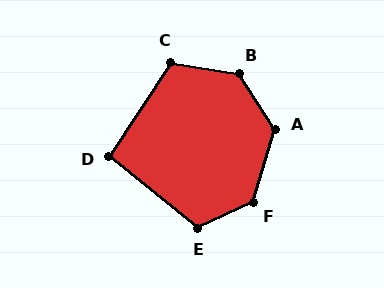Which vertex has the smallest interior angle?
D, at approximately 96 degrees.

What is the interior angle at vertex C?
Approximately 114 degrees (obtuse).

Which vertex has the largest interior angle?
B, at approximately 133 degrees.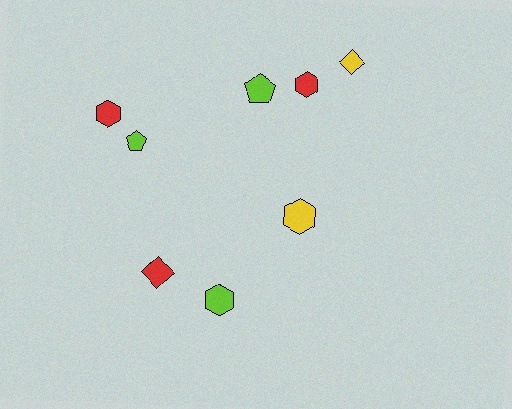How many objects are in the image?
There are 8 objects.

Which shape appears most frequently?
Hexagon, with 4 objects.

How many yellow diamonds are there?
There is 1 yellow diamond.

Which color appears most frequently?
Lime, with 3 objects.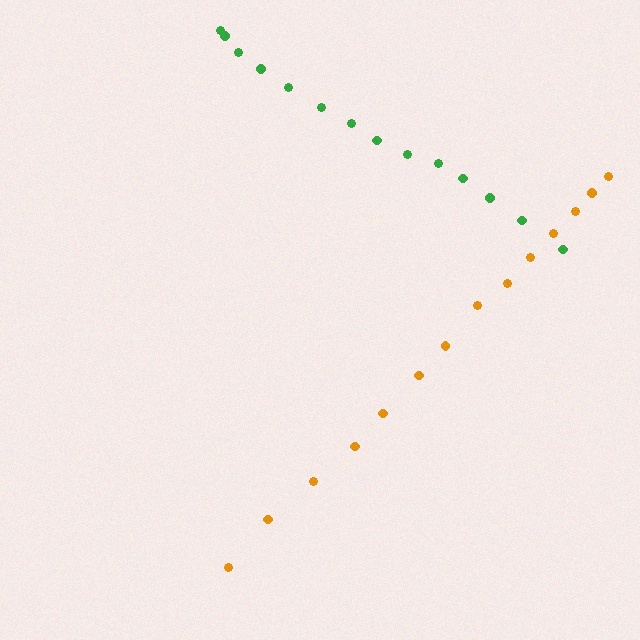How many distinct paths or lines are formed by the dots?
There are 2 distinct paths.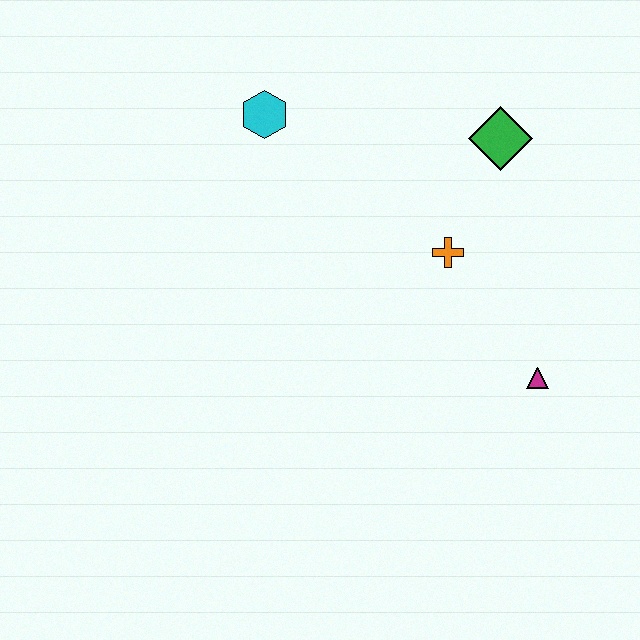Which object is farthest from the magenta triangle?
The cyan hexagon is farthest from the magenta triangle.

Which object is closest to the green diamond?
The orange cross is closest to the green diamond.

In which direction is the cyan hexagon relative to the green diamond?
The cyan hexagon is to the left of the green diamond.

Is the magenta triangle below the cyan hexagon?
Yes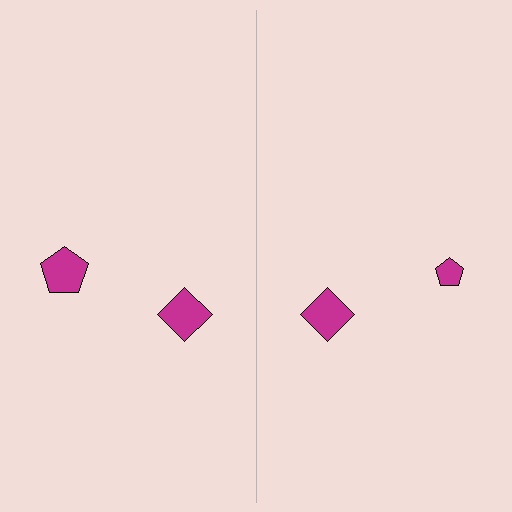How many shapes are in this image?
There are 4 shapes in this image.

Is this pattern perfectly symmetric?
No, the pattern is not perfectly symmetric. The magenta pentagon on the right side has a different size than its mirror counterpart.